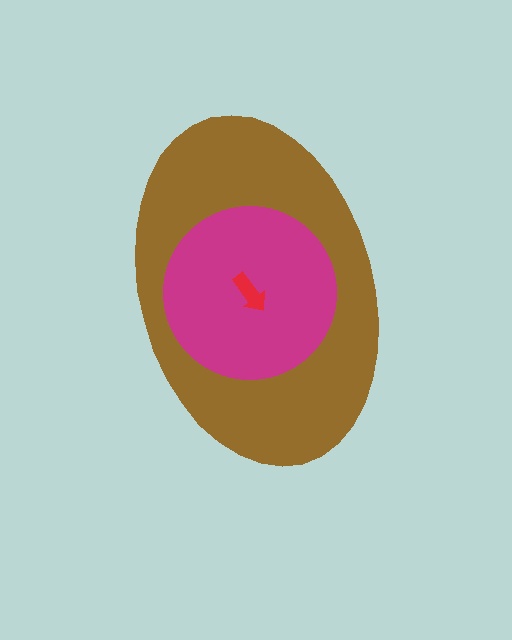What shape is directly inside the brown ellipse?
The magenta circle.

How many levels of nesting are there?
3.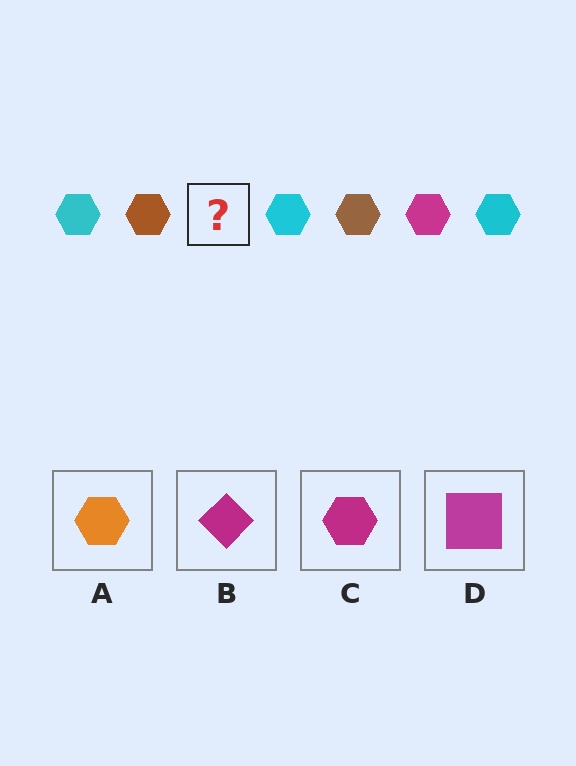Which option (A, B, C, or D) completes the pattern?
C.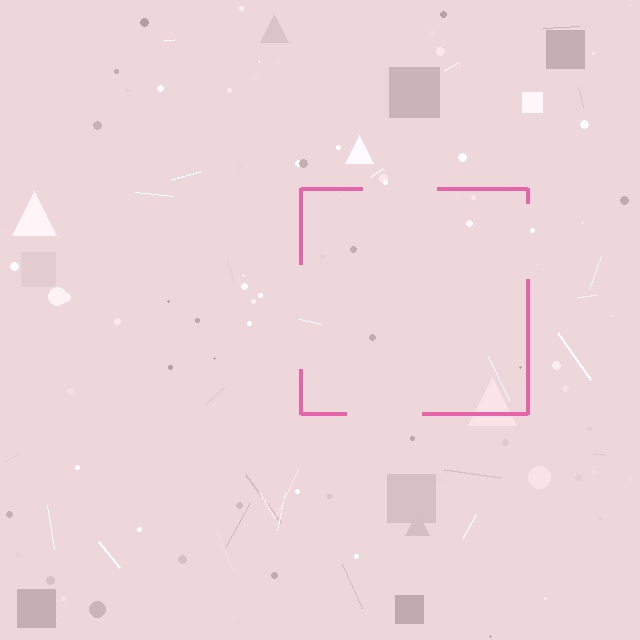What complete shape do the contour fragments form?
The contour fragments form a square.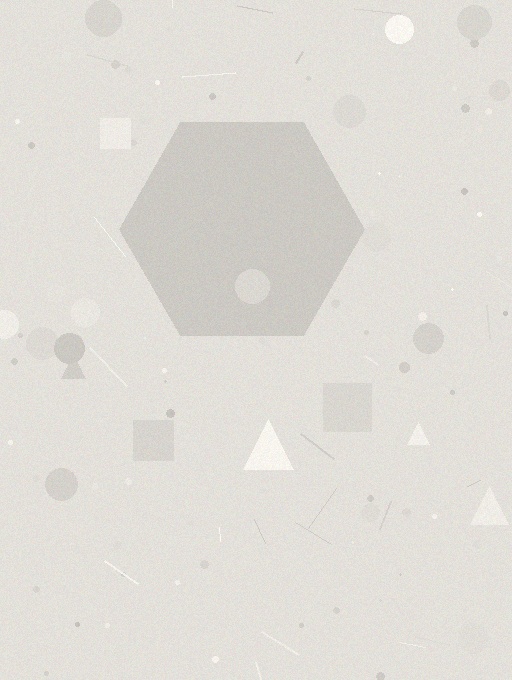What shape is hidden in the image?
A hexagon is hidden in the image.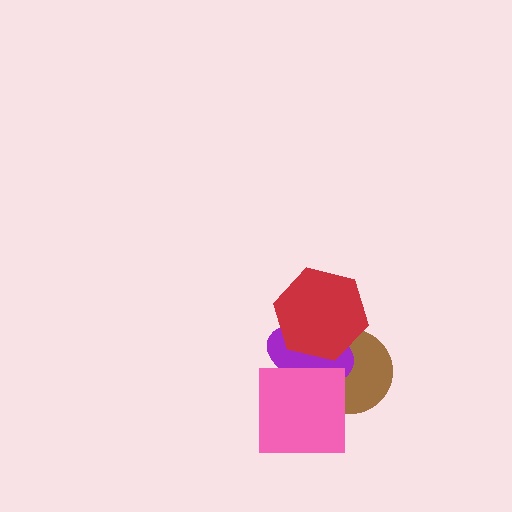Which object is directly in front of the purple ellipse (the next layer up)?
The red hexagon is directly in front of the purple ellipse.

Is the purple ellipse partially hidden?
Yes, it is partially covered by another shape.